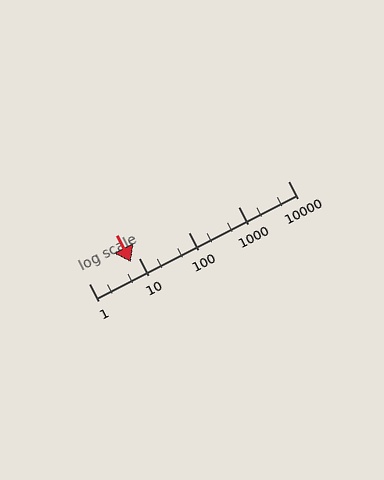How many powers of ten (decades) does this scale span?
The scale spans 4 decades, from 1 to 10000.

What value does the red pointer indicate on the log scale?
The pointer indicates approximately 7.1.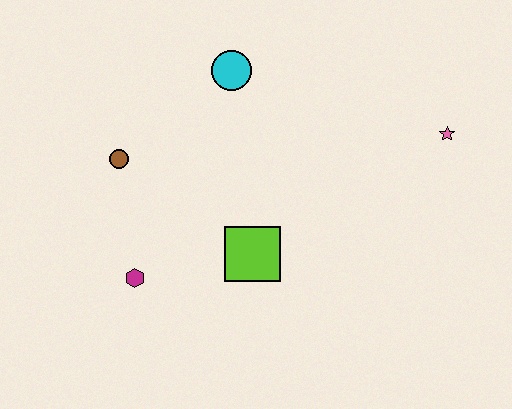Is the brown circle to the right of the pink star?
No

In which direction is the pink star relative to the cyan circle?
The pink star is to the right of the cyan circle.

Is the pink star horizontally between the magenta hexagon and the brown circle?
No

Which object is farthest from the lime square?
The pink star is farthest from the lime square.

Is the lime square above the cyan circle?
No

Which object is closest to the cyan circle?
The brown circle is closest to the cyan circle.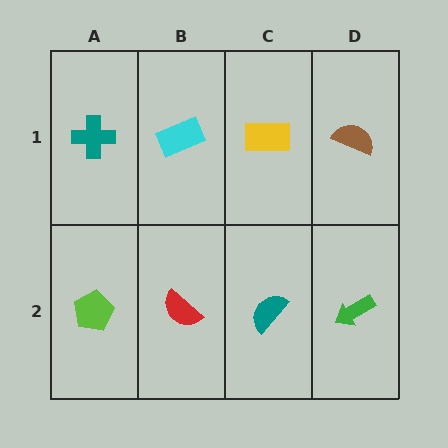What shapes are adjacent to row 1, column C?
A teal semicircle (row 2, column C), a cyan rectangle (row 1, column B), a brown semicircle (row 1, column D).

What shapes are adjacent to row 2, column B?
A cyan rectangle (row 1, column B), a lime pentagon (row 2, column A), a teal semicircle (row 2, column C).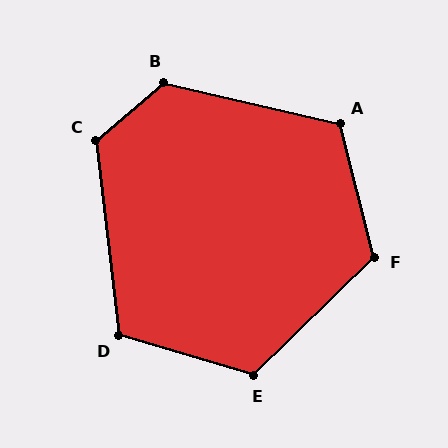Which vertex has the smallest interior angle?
D, at approximately 113 degrees.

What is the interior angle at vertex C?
Approximately 123 degrees (obtuse).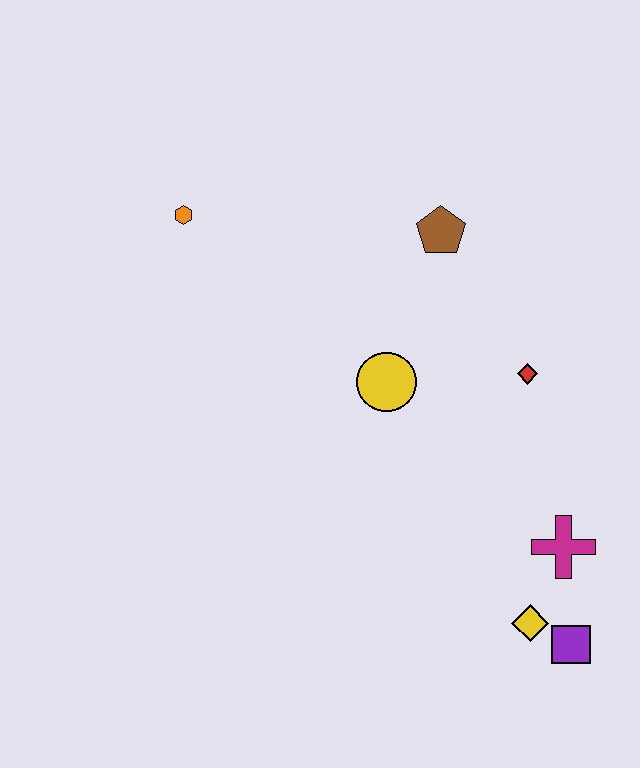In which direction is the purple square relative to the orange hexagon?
The purple square is below the orange hexagon.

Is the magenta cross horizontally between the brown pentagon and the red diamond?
No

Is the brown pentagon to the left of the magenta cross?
Yes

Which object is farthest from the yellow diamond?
The orange hexagon is farthest from the yellow diamond.